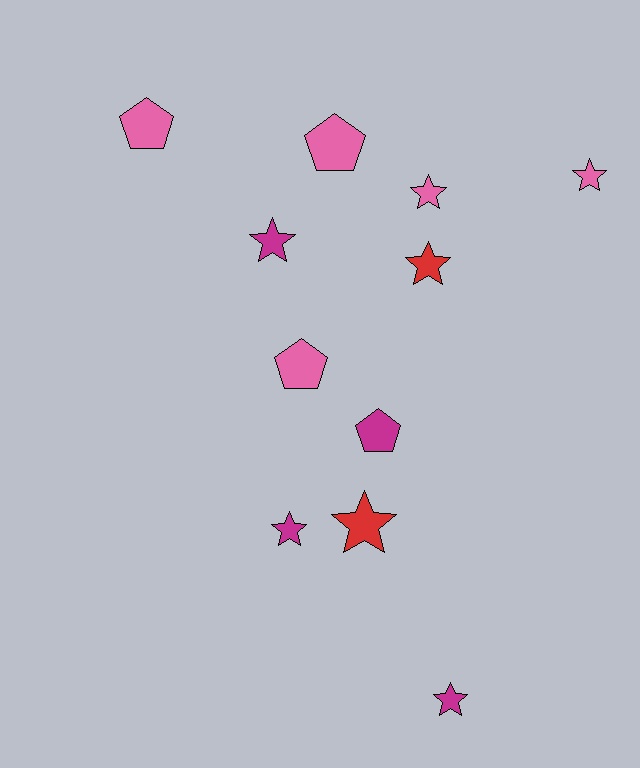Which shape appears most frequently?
Star, with 7 objects.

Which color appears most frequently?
Pink, with 5 objects.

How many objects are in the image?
There are 11 objects.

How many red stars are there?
There are 2 red stars.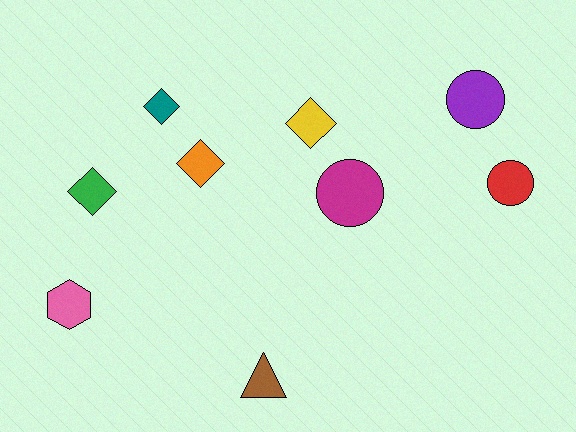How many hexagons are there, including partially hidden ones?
There is 1 hexagon.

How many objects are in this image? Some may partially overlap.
There are 9 objects.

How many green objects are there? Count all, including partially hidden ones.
There is 1 green object.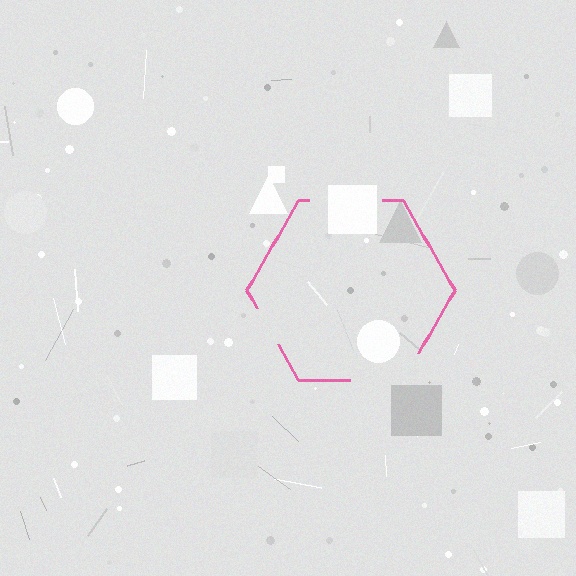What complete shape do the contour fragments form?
The contour fragments form a hexagon.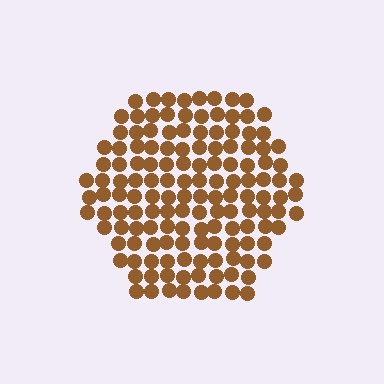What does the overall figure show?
The overall figure shows a hexagon.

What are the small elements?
The small elements are circles.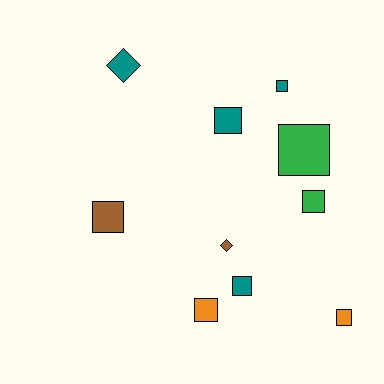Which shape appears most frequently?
Square, with 8 objects.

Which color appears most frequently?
Teal, with 4 objects.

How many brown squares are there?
There is 1 brown square.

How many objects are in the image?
There are 10 objects.